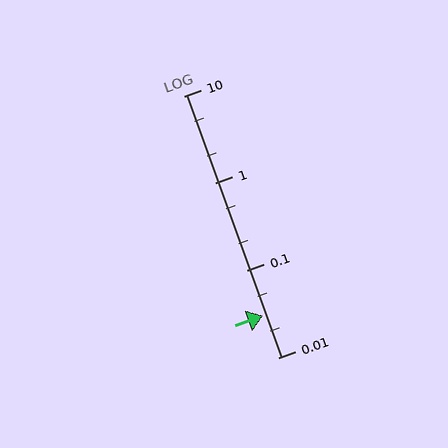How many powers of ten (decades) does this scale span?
The scale spans 3 decades, from 0.01 to 10.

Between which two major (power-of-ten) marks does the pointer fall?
The pointer is between 0.01 and 0.1.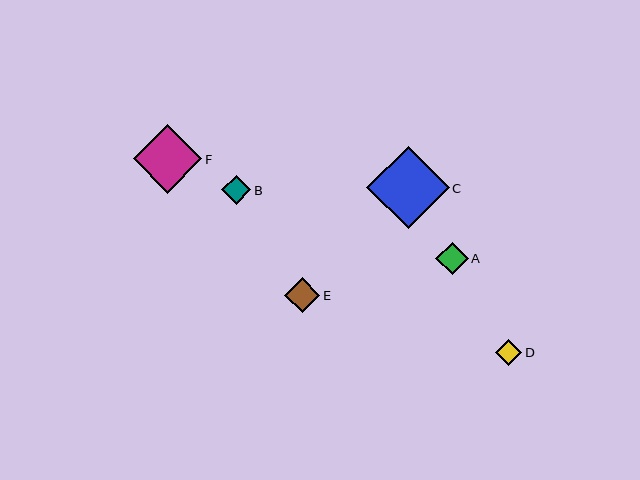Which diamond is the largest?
Diamond C is the largest with a size of approximately 83 pixels.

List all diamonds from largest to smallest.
From largest to smallest: C, F, E, A, B, D.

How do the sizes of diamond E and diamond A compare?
Diamond E and diamond A are approximately the same size.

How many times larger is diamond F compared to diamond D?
Diamond F is approximately 2.6 times the size of diamond D.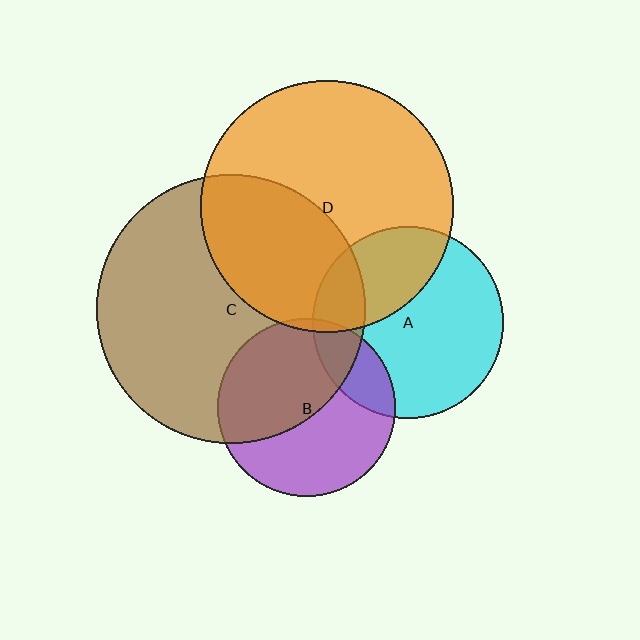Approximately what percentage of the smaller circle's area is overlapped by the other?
Approximately 35%.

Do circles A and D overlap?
Yes.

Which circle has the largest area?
Circle C (brown).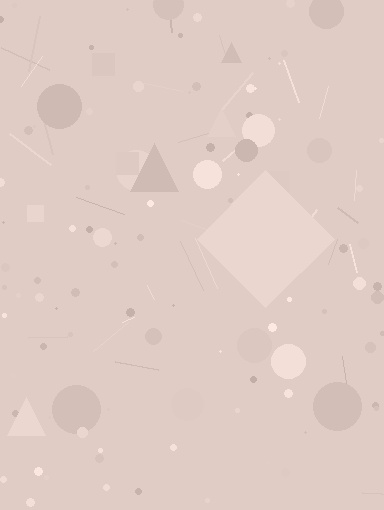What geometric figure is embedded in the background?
A diamond is embedded in the background.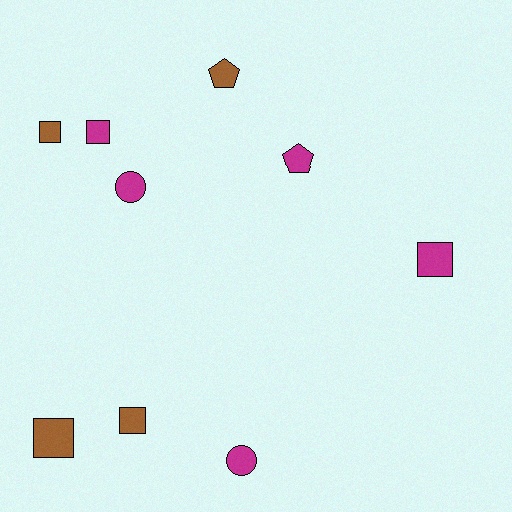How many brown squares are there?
There are 3 brown squares.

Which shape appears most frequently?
Square, with 5 objects.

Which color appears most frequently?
Magenta, with 5 objects.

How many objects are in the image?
There are 9 objects.